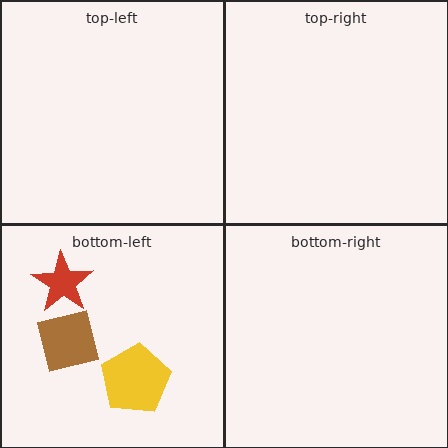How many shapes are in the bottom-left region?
3.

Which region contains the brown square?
The bottom-left region.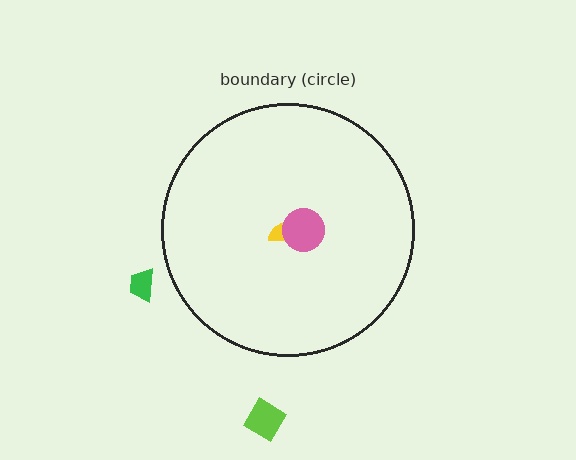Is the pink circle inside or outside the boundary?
Inside.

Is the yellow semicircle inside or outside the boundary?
Inside.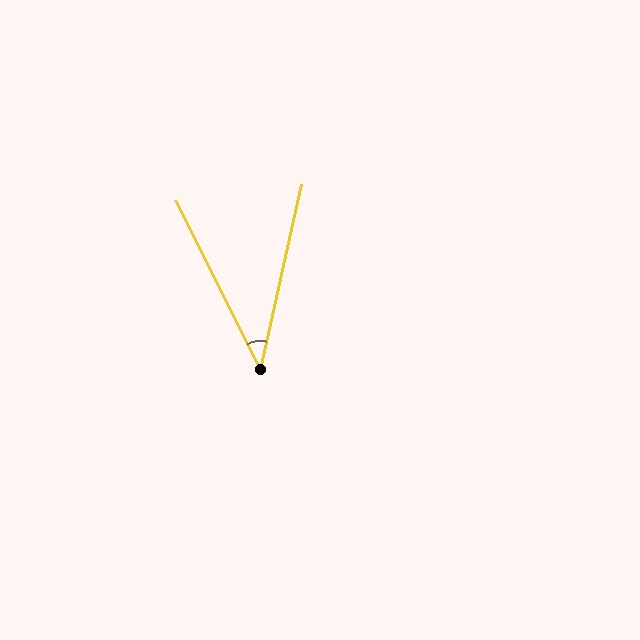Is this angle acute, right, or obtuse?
It is acute.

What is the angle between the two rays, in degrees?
Approximately 39 degrees.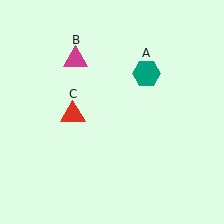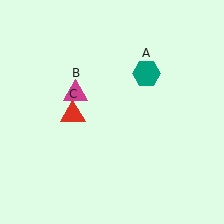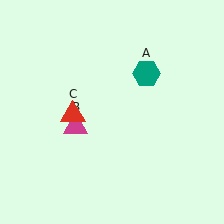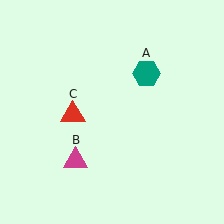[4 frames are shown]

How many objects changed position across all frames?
1 object changed position: magenta triangle (object B).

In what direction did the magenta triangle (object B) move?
The magenta triangle (object B) moved down.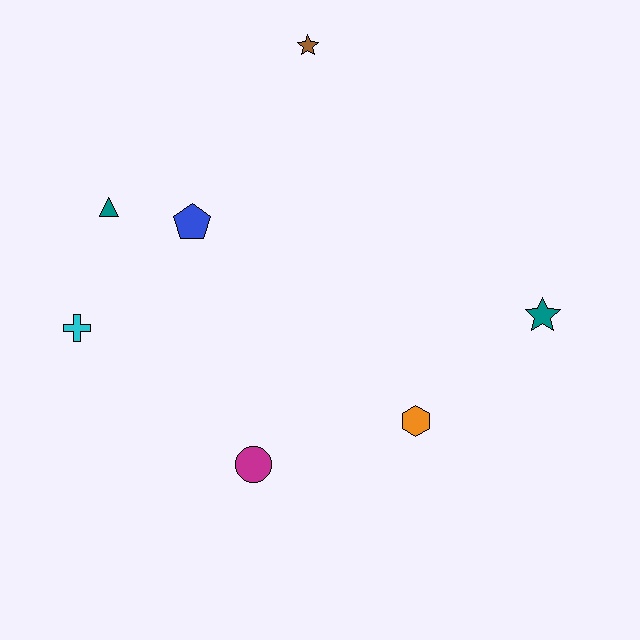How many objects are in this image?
There are 7 objects.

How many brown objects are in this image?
There is 1 brown object.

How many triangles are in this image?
There is 1 triangle.